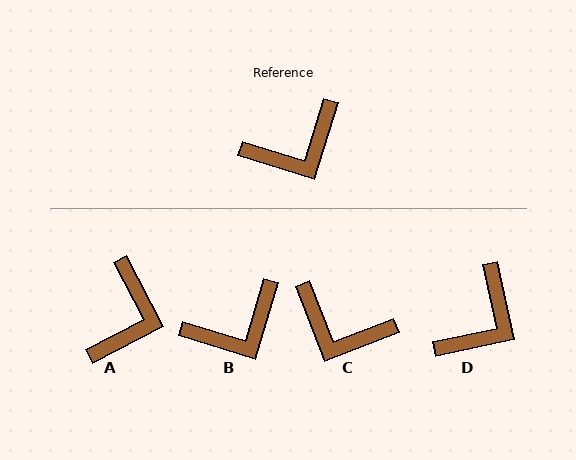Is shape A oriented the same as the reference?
No, it is off by about 44 degrees.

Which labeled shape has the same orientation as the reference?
B.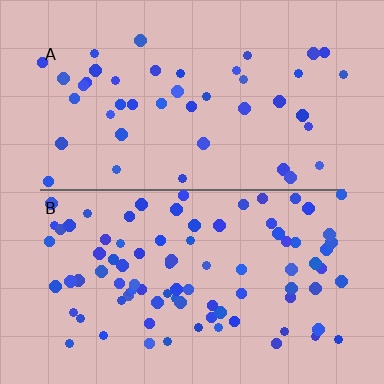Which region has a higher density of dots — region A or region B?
B (the bottom).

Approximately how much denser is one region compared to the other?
Approximately 2.0× — region B over region A.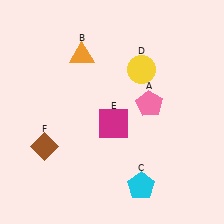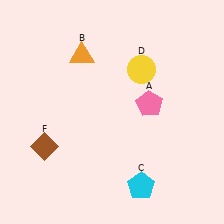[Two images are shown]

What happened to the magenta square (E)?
The magenta square (E) was removed in Image 2. It was in the bottom-right area of Image 1.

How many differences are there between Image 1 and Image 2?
There is 1 difference between the two images.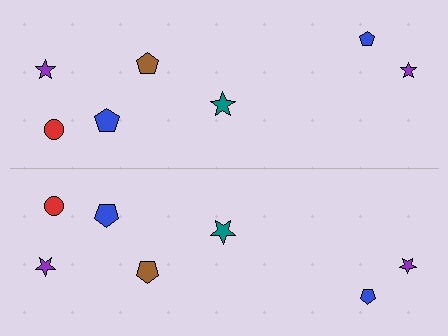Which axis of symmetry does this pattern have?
The pattern has a horizontal axis of symmetry running through the center of the image.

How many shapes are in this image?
There are 14 shapes in this image.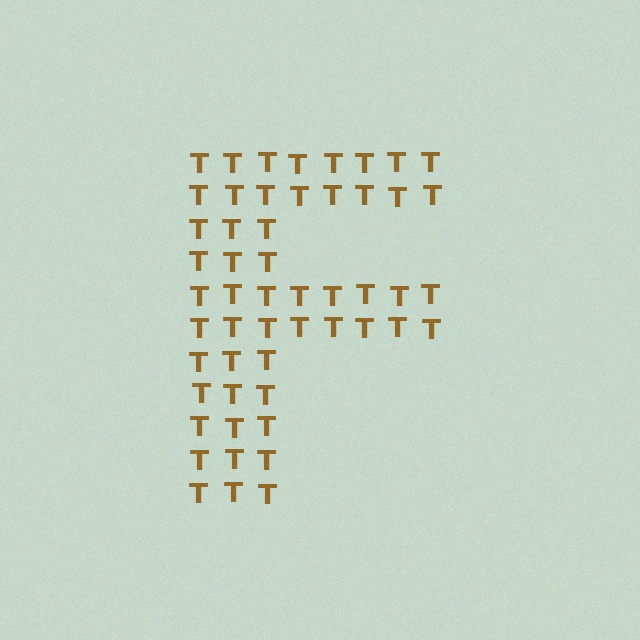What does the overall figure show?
The overall figure shows the letter F.